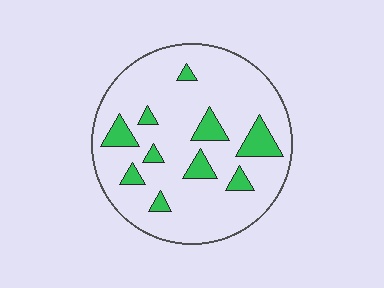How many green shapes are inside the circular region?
10.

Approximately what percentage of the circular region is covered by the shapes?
Approximately 15%.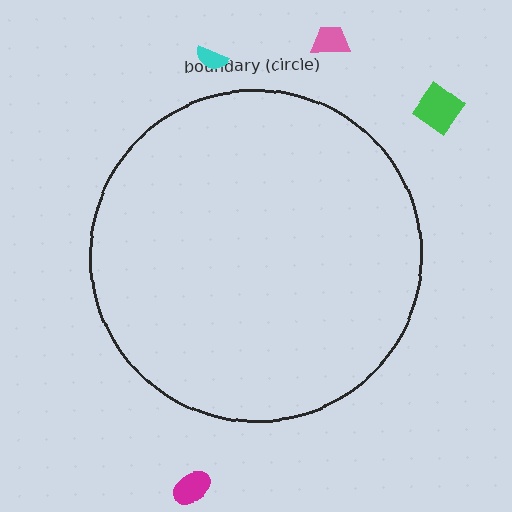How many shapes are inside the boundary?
0 inside, 4 outside.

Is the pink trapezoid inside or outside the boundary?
Outside.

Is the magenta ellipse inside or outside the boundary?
Outside.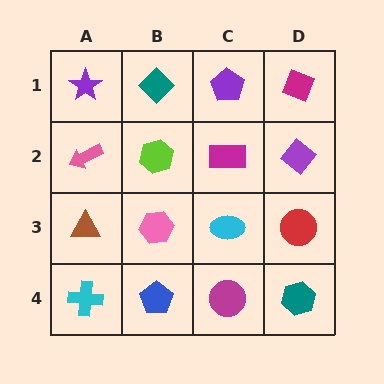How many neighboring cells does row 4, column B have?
3.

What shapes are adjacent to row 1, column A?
A pink arrow (row 2, column A), a teal diamond (row 1, column B).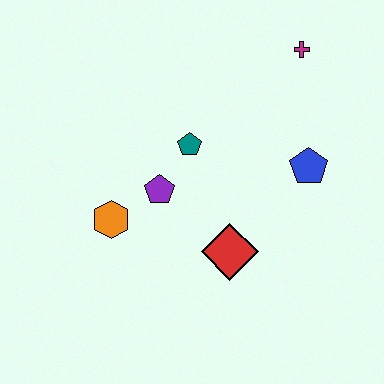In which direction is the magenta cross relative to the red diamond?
The magenta cross is above the red diamond.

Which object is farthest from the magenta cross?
The orange hexagon is farthest from the magenta cross.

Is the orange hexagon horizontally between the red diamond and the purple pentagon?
No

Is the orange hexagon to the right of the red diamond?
No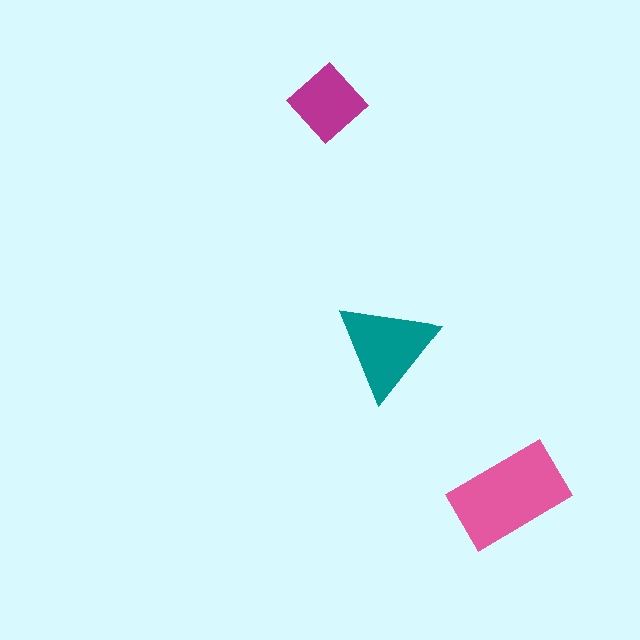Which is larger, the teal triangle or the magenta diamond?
The teal triangle.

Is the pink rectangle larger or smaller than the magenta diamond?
Larger.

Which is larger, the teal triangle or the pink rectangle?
The pink rectangle.